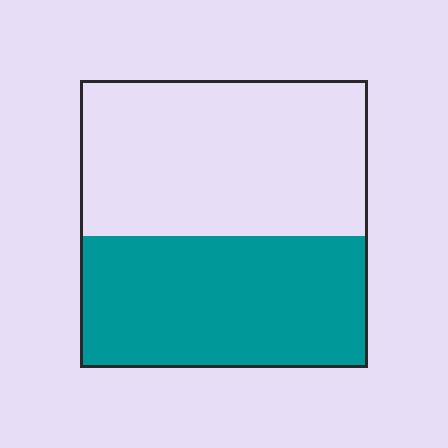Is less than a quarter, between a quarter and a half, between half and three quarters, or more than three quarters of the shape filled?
Between a quarter and a half.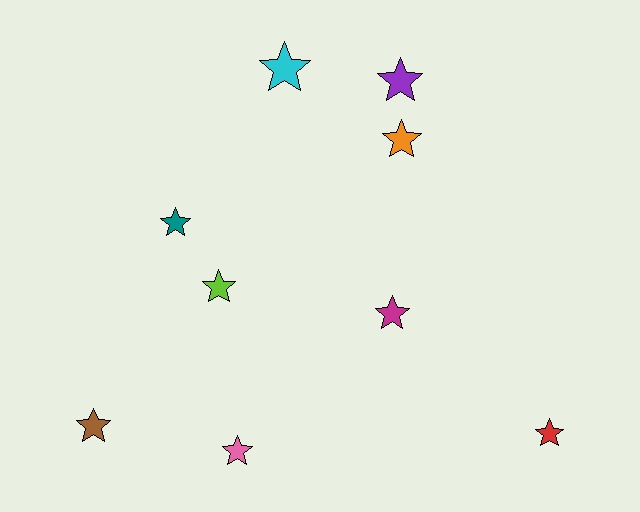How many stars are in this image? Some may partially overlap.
There are 9 stars.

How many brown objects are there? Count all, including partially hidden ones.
There is 1 brown object.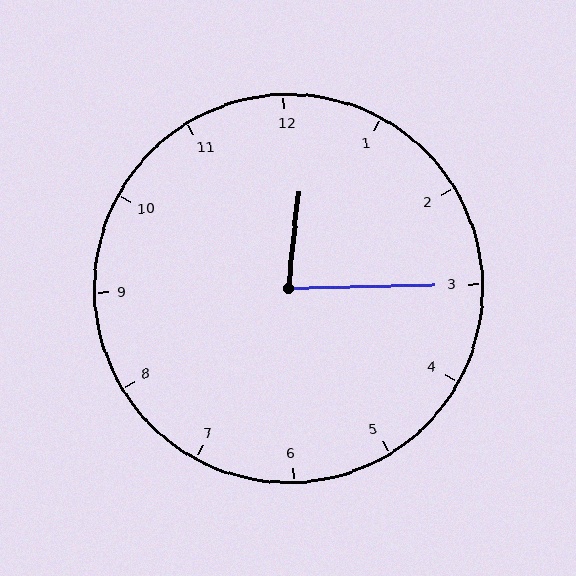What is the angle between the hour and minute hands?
Approximately 82 degrees.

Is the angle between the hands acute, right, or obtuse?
It is acute.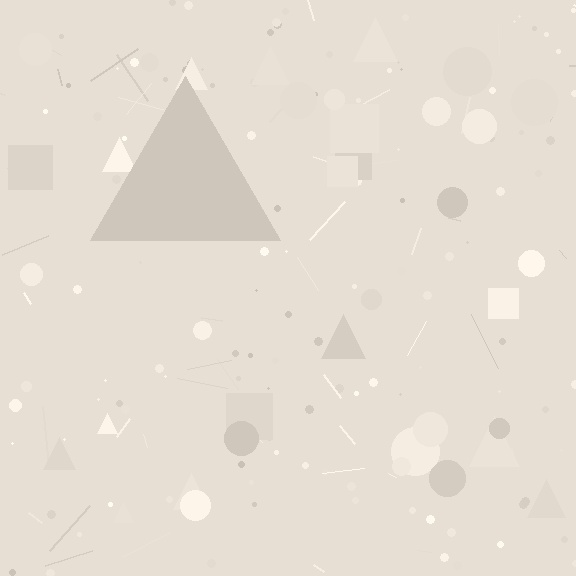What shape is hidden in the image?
A triangle is hidden in the image.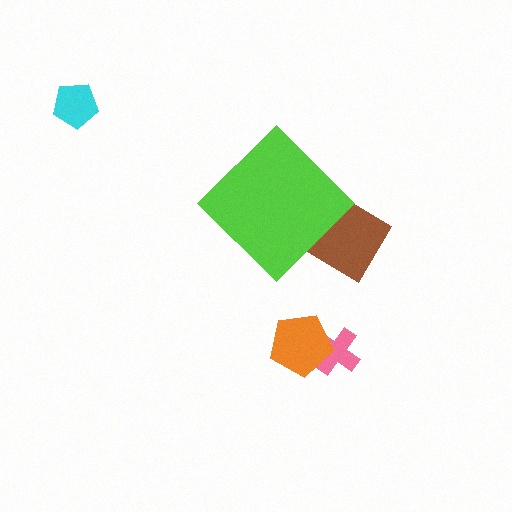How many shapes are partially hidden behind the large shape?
1 shape is partially hidden.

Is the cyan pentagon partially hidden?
No, the cyan pentagon is fully visible.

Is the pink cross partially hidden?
No, the pink cross is fully visible.